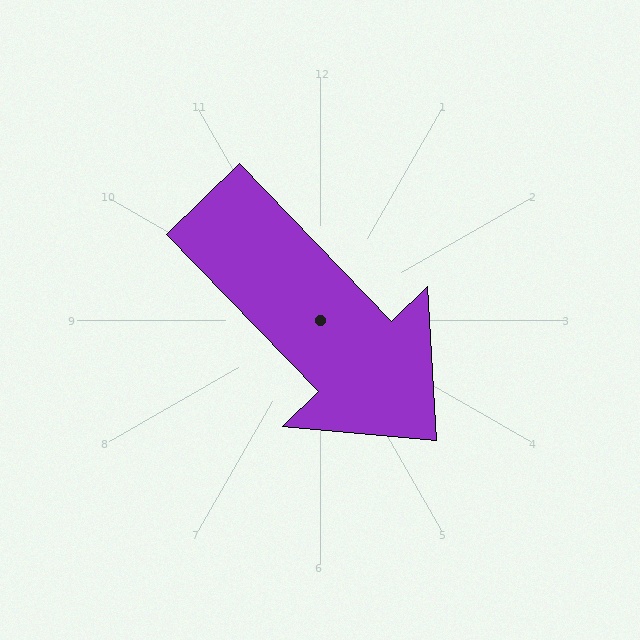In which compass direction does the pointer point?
Southeast.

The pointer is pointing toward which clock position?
Roughly 5 o'clock.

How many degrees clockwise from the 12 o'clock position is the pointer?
Approximately 136 degrees.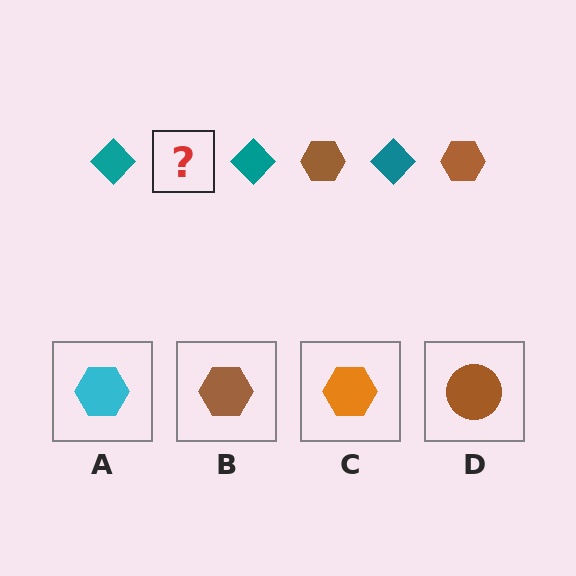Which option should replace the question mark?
Option B.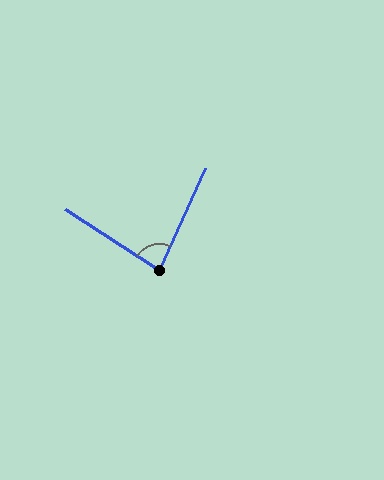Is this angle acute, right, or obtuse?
It is acute.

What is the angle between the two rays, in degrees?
Approximately 81 degrees.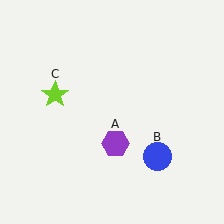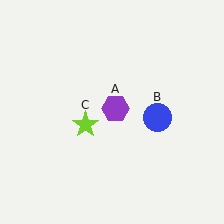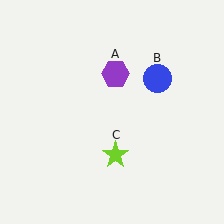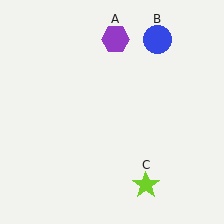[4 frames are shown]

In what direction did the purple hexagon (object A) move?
The purple hexagon (object A) moved up.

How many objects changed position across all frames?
3 objects changed position: purple hexagon (object A), blue circle (object B), lime star (object C).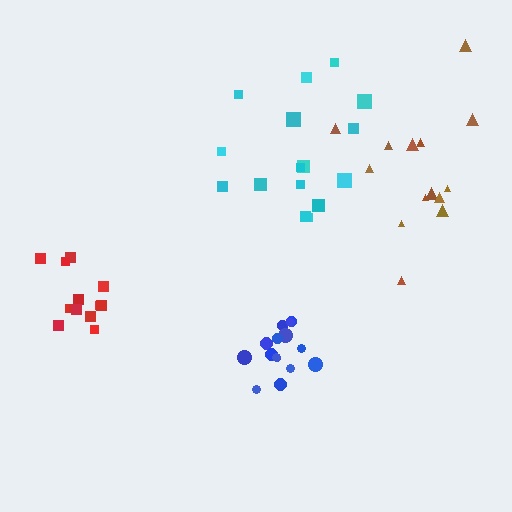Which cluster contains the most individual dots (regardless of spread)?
Cyan (17).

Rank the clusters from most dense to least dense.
blue, red, cyan, brown.